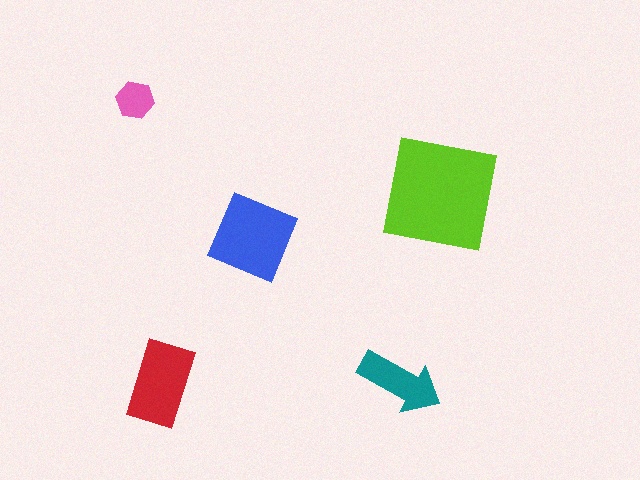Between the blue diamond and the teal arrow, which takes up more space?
The blue diamond.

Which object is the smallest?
The pink hexagon.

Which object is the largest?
The lime square.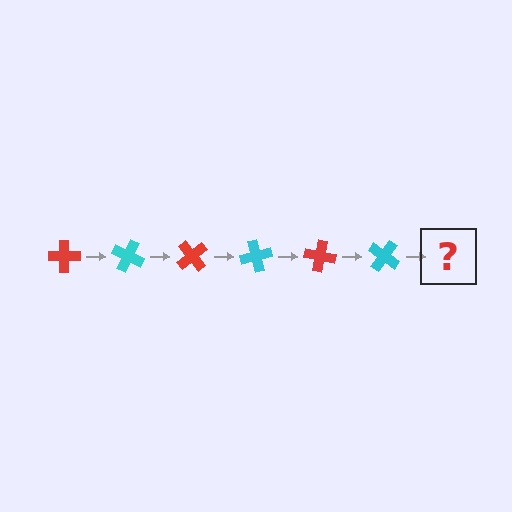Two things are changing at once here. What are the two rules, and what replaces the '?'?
The two rules are that it rotates 25 degrees each step and the color cycles through red and cyan. The '?' should be a red cross, rotated 150 degrees from the start.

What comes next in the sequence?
The next element should be a red cross, rotated 150 degrees from the start.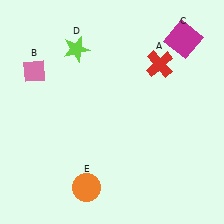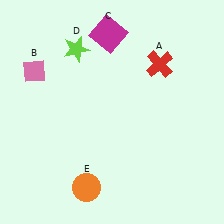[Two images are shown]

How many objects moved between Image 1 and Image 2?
1 object moved between the two images.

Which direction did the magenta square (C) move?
The magenta square (C) moved left.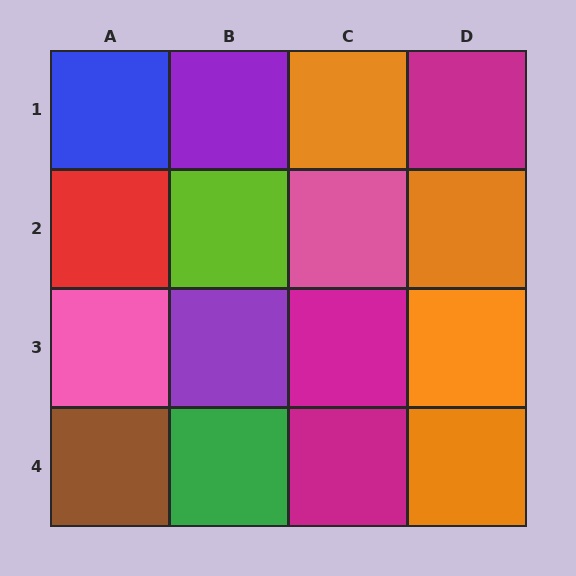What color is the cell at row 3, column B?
Purple.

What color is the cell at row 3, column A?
Pink.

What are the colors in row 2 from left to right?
Red, lime, pink, orange.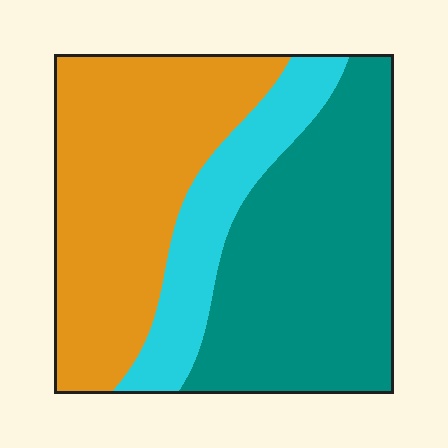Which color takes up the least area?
Cyan, at roughly 20%.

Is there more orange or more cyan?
Orange.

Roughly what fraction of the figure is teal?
Teal covers around 40% of the figure.